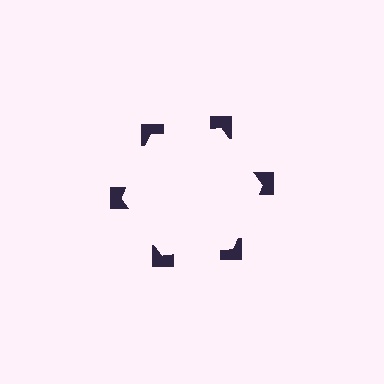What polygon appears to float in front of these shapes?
An illusory hexagon — its edges are inferred from the aligned wedge cuts in the notched squares, not physically drawn.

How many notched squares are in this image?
There are 6 — one at each vertex of the illusory hexagon.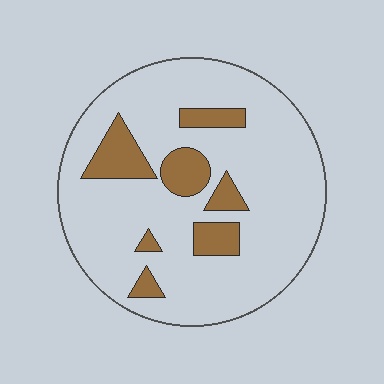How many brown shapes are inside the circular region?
7.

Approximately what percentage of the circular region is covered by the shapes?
Approximately 15%.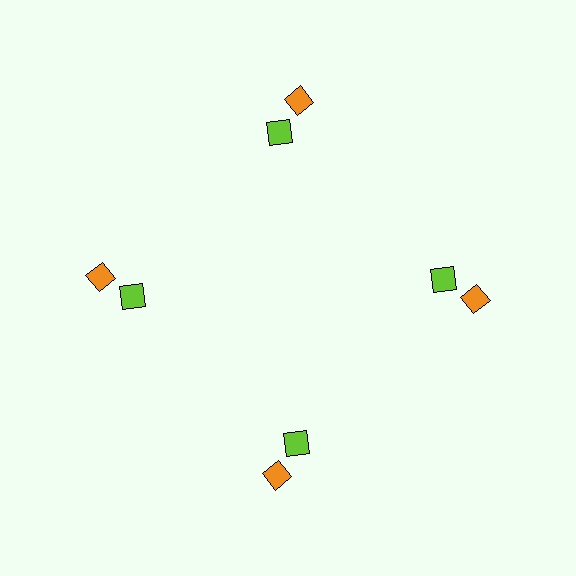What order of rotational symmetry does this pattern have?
This pattern has 4-fold rotational symmetry.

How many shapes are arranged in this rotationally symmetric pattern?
There are 8 shapes, arranged in 4 groups of 2.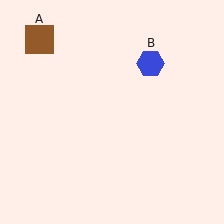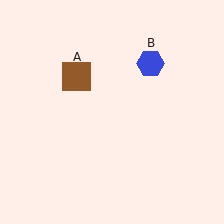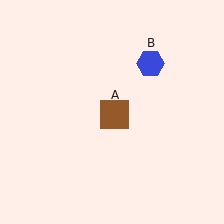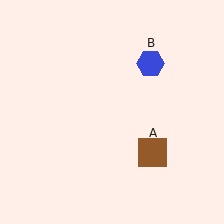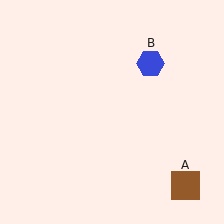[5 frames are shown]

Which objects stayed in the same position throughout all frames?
Blue hexagon (object B) remained stationary.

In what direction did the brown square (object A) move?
The brown square (object A) moved down and to the right.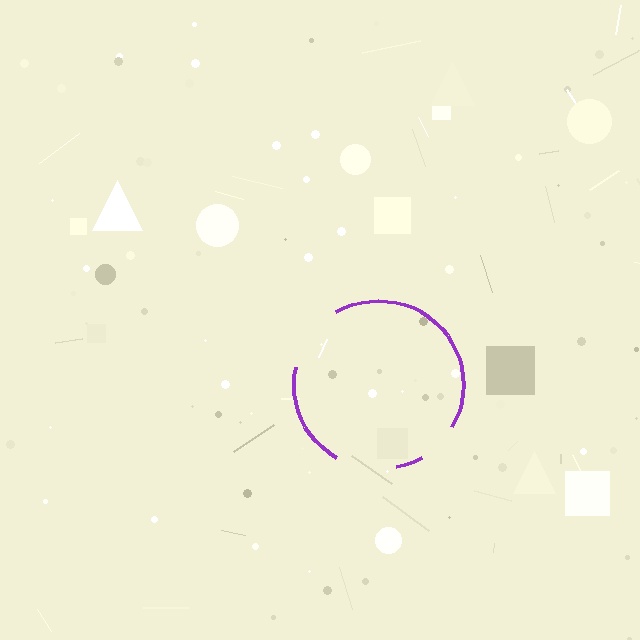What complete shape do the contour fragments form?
The contour fragments form a circle.